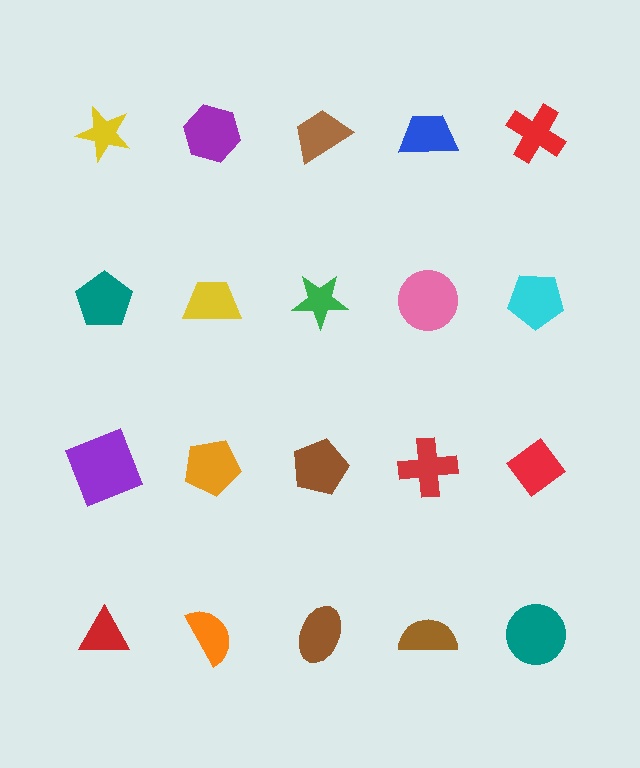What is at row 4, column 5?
A teal circle.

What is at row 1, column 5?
A red cross.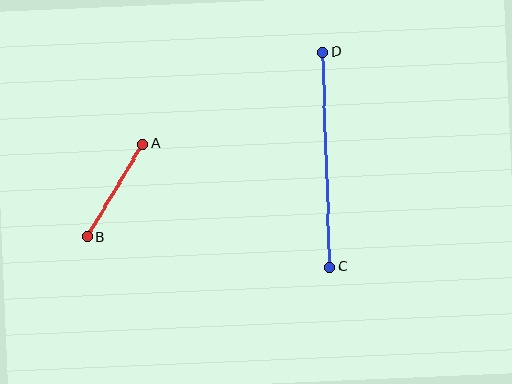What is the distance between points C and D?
The distance is approximately 215 pixels.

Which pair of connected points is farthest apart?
Points C and D are farthest apart.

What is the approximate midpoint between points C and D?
The midpoint is at approximately (327, 160) pixels.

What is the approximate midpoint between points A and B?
The midpoint is at approximately (115, 190) pixels.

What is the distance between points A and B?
The distance is approximately 108 pixels.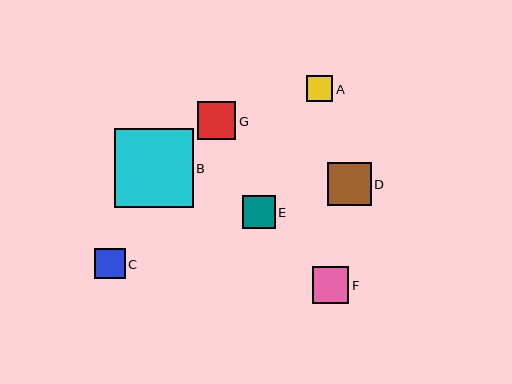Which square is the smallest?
Square A is the smallest with a size of approximately 26 pixels.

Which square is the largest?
Square B is the largest with a size of approximately 79 pixels.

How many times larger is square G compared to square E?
Square G is approximately 1.2 times the size of square E.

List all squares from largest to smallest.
From largest to smallest: B, D, G, F, E, C, A.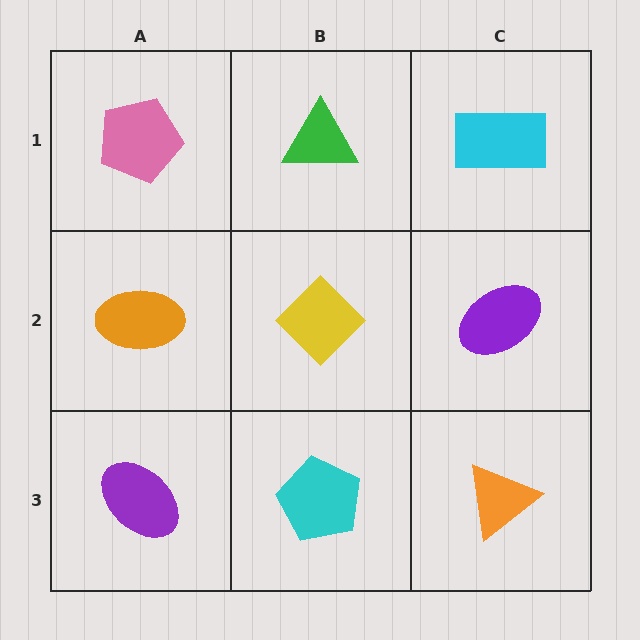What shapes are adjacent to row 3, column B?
A yellow diamond (row 2, column B), a purple ellipse (row 3, column A), an orange triangle (row 3, column C).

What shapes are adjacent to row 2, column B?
A green triangle (row 1, column B), a cyan pentagon (row 3, column B), an orange ellipse (row 2, column A), a purple ellipse (row 2, column C).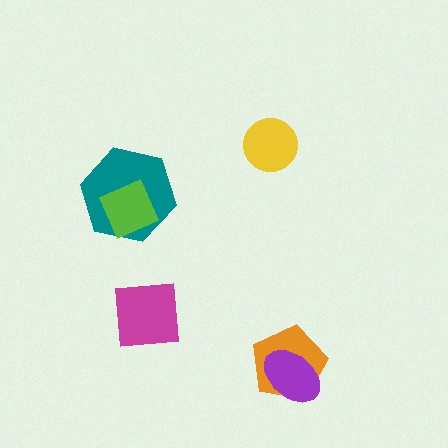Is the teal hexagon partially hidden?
Yes, it is partially covered by another shape.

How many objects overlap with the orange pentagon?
1 object overlaps with the orange pentagon.